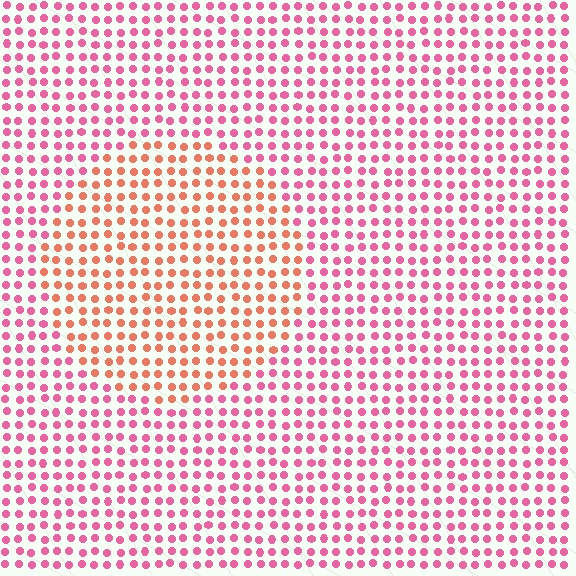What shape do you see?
I see a circle.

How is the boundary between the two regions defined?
The boundary is defined purely by a slight shift in hue (about 38 degrees). Spacing, size, and orientation are identical on both sides.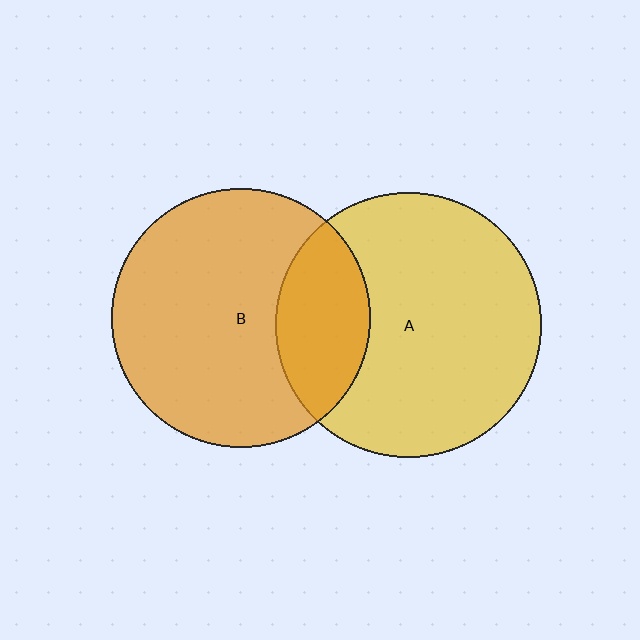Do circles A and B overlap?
Yes.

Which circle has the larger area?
Circle A (yellow).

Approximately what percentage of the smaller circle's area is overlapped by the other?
Approximately 25%.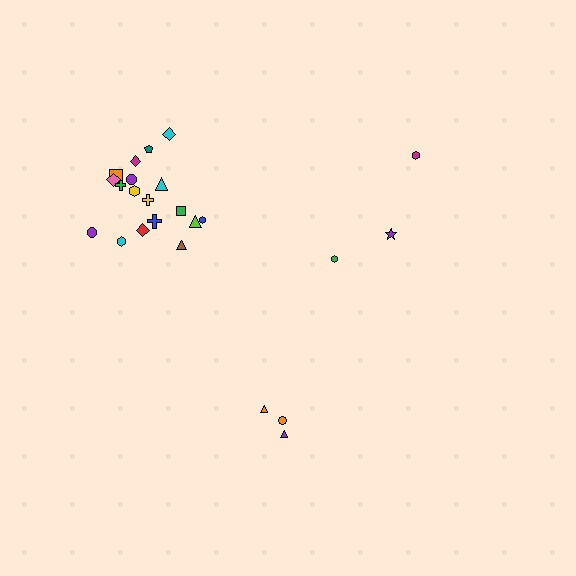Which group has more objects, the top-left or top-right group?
The top-left group.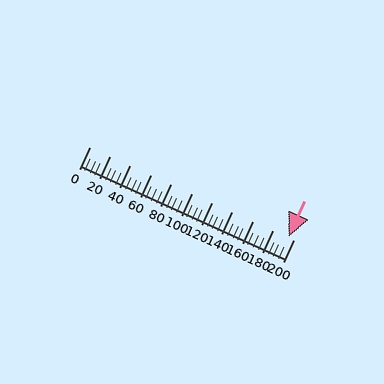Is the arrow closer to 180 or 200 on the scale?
The arrow is closer to 200.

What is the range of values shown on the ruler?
The ruler shows values from 0 to 200.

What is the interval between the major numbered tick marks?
The major tick marks are spaced 20 units apart.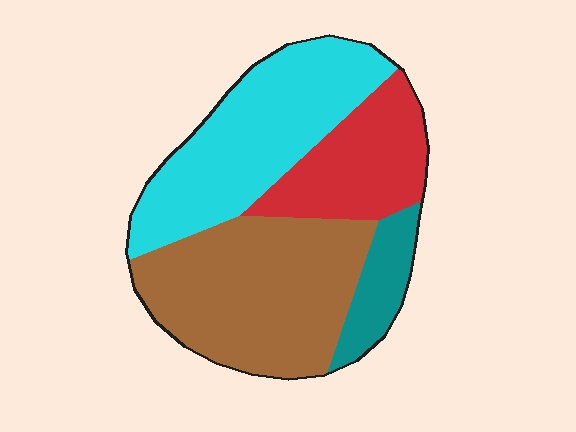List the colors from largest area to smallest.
From largest to smallest: brown, cyan, red, teal.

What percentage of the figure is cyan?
Cyan covers around 35% of the figure.